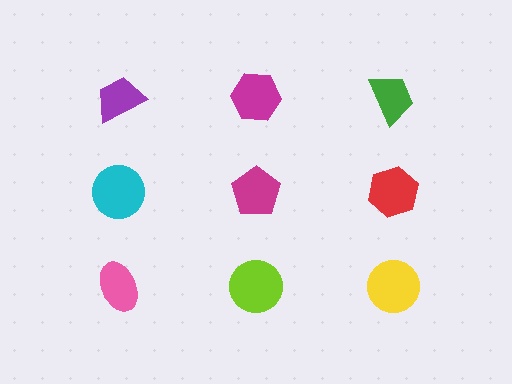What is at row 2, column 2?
A magenta pentagon.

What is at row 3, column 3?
A yellow circle.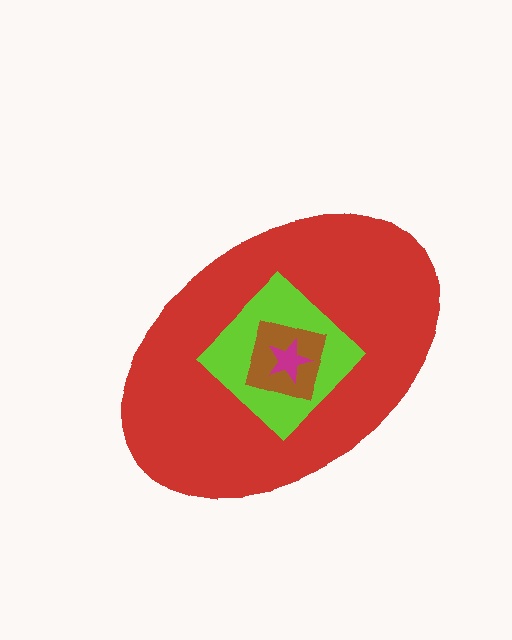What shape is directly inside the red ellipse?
The lime diamond.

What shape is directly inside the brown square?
The magenta star.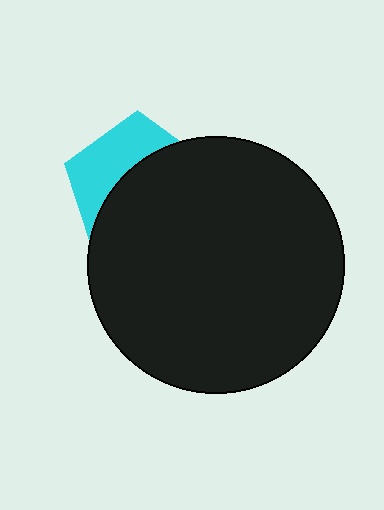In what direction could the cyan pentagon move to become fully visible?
The cyan pentagon could move toward the upper-left. That would shift it out from behind the black circle entirely.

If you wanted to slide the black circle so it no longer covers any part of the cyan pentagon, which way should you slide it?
Slide it toward the lower-right — that is the most direct way to separate the two shapes.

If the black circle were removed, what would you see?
You would see the complete cyan pentagon.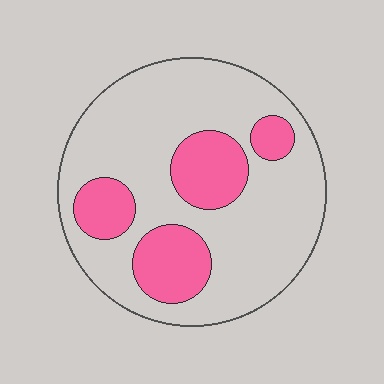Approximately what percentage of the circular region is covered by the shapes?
Approximately 25%.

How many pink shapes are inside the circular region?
4.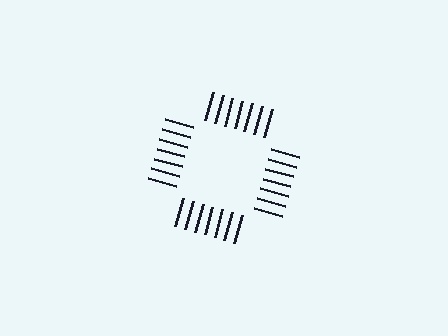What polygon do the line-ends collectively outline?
An illusory square — the line segments terminate on its edges but no continuous stroke is drawn.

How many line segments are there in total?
28 — 7 along each of the 4 edges.